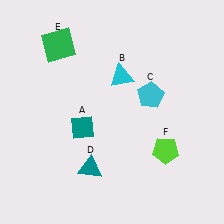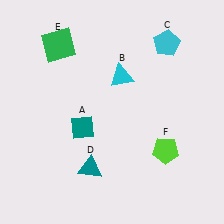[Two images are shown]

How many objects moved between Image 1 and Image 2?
1 object moved between the two images.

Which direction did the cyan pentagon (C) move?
The cyan pentagon (C) moved up.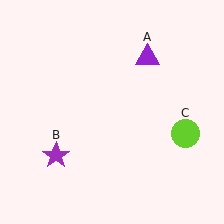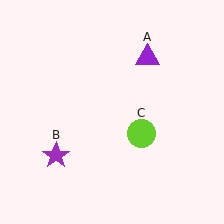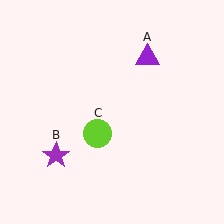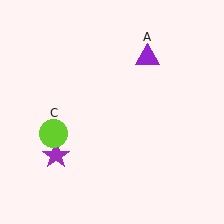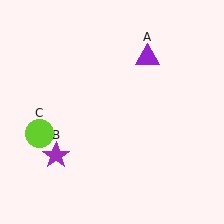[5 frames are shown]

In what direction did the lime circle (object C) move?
The lime circle (object C) moved left.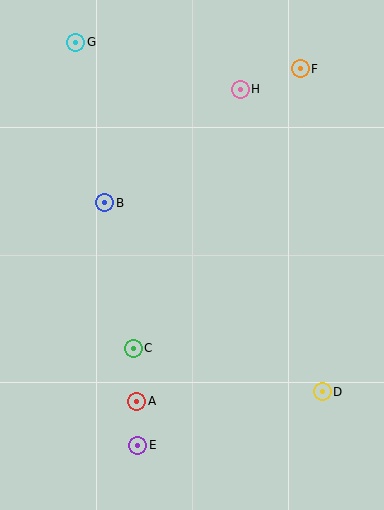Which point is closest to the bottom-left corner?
Point E is closest to the bottom-left corner.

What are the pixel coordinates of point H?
Point H is at (240, 89).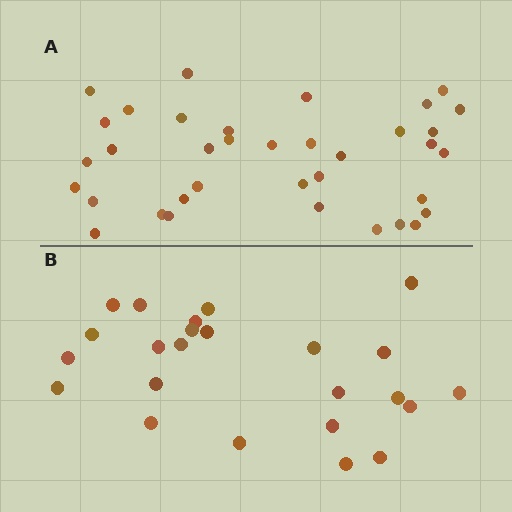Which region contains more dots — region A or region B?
Region A (the top region) has more dots.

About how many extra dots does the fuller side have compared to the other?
Region A has roughly 12 or so more dots than region B.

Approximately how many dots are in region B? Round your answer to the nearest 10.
About 20 dots. (The exact count is 24, which rounds to 20.)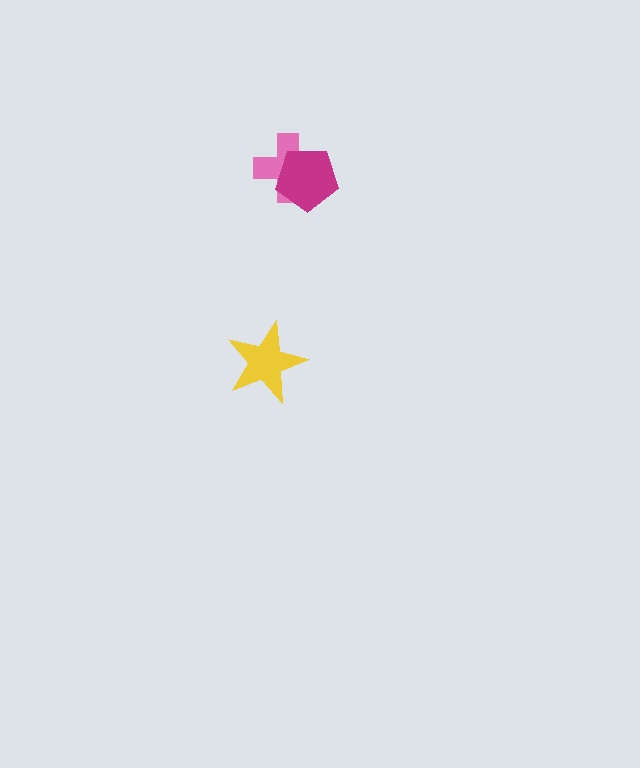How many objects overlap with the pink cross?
1 object overlaps with the pink cross.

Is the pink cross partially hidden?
Yes, it is partially covered by another shape.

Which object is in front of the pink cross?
The magenta pentagon is in front of the pink cross.